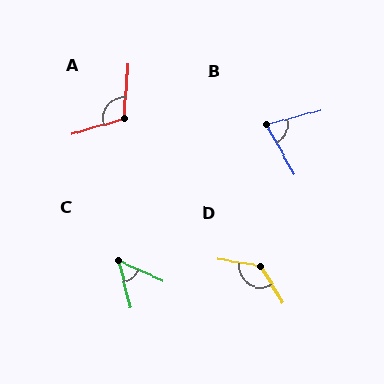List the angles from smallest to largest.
C (52°), B (75°), A (110°), D (131°).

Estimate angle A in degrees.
Approximately 110 degrees.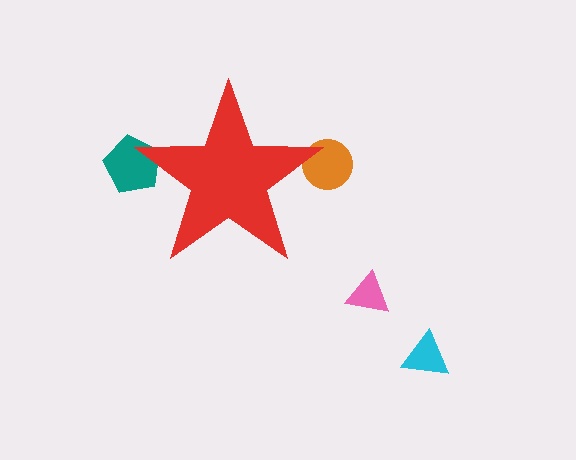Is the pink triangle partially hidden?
No, the pink triangle is fully visible.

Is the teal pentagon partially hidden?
Yes, the teal pentagon is partially hidden behind the red star.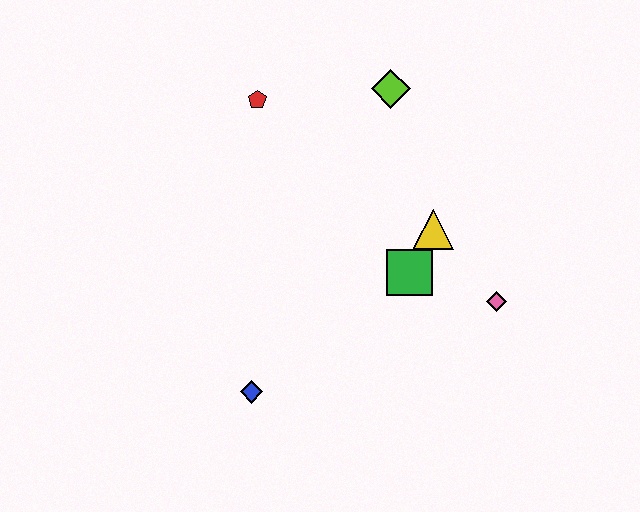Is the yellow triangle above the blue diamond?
Yes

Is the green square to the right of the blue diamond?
Yes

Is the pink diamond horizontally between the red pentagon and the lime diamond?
No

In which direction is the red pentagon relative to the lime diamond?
The red pentagon is to the left of the lime diamond.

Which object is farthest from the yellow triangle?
The blue diamond is farthest from the yellow triangle.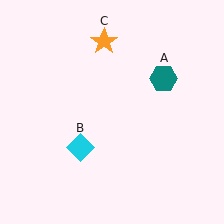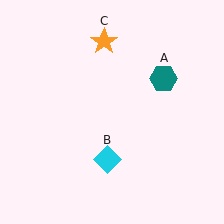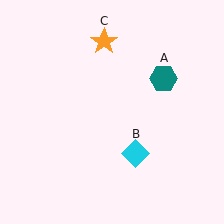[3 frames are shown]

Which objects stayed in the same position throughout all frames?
Teal hexagon (object A) and orange star (object C) remained stationary.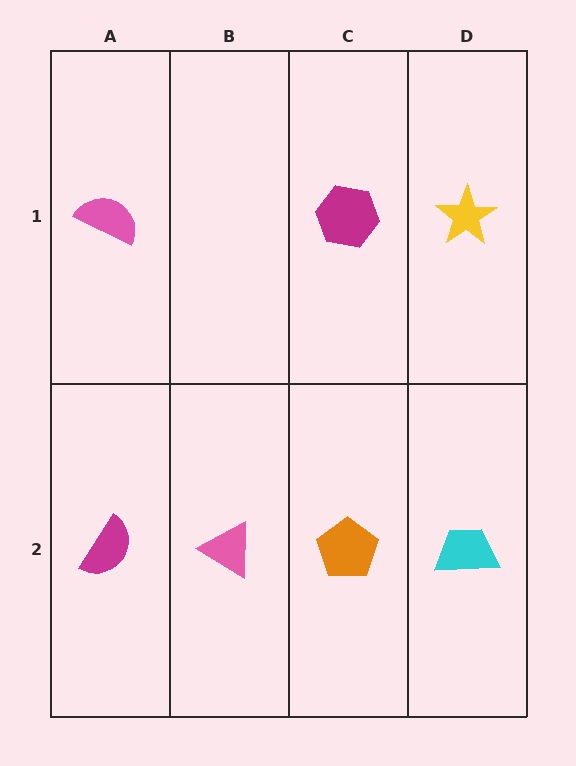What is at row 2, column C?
An orange pentagon.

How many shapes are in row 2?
4 shapes.